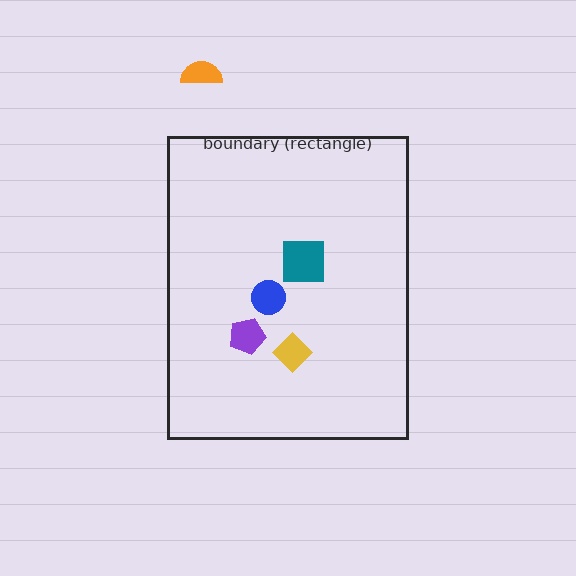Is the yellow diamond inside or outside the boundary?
Inside.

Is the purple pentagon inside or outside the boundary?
Inside.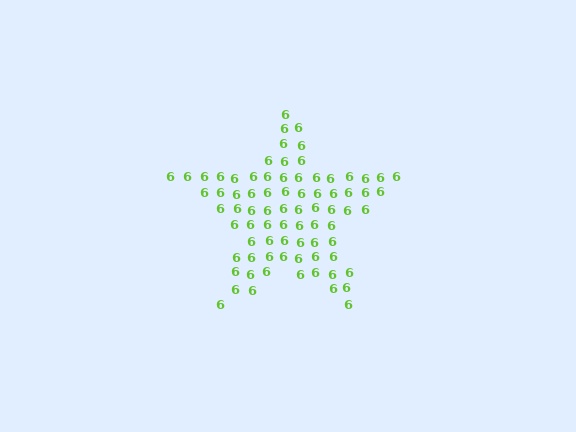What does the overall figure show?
The overall figure shows a star.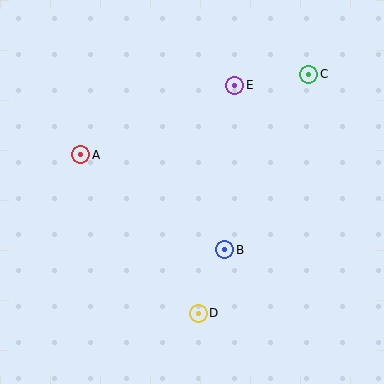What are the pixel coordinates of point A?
Point A is at (81, 155).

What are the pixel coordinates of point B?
Point B is at (225, 250).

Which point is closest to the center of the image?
Point B at (225, 250) is closest to the center.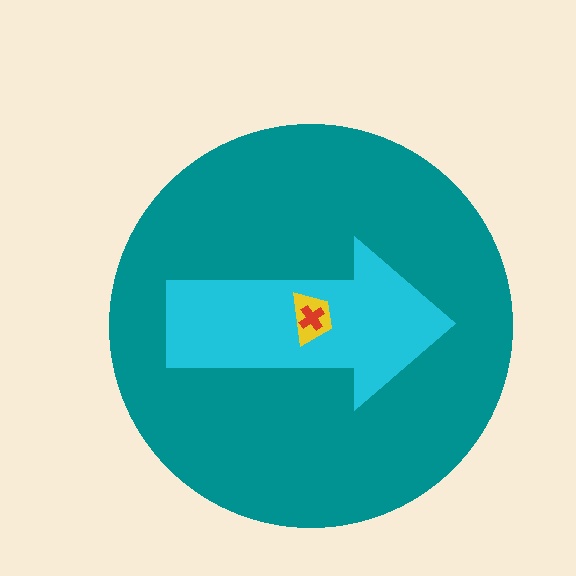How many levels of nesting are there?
4.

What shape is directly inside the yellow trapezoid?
The red cross.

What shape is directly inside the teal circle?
The cyan arrow.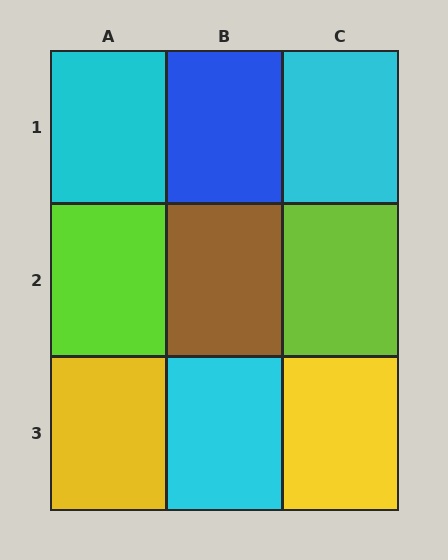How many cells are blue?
1 cell is blue.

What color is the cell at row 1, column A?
Cyan.